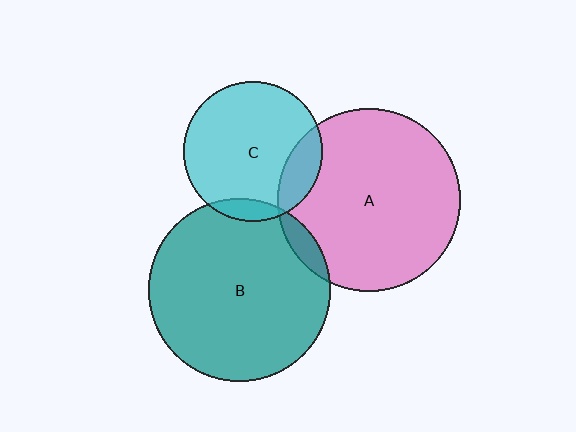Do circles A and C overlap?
Yes.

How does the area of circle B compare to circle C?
Approximately 1.7 times.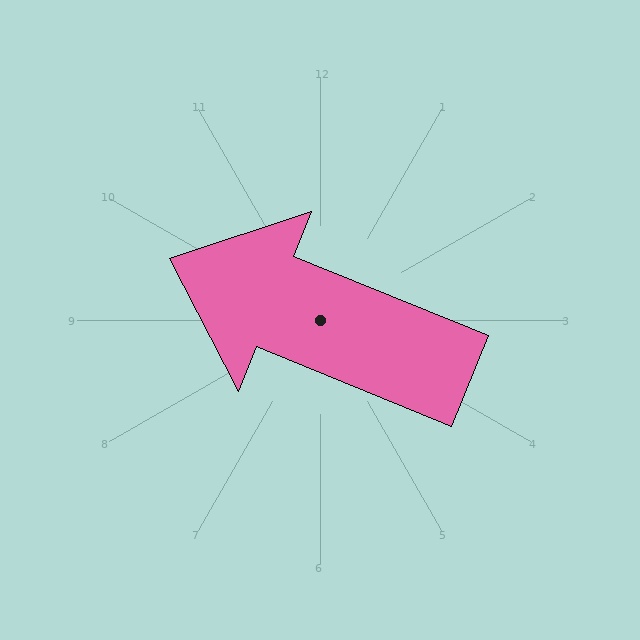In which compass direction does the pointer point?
West.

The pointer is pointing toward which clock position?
Roughly 10 o'clock.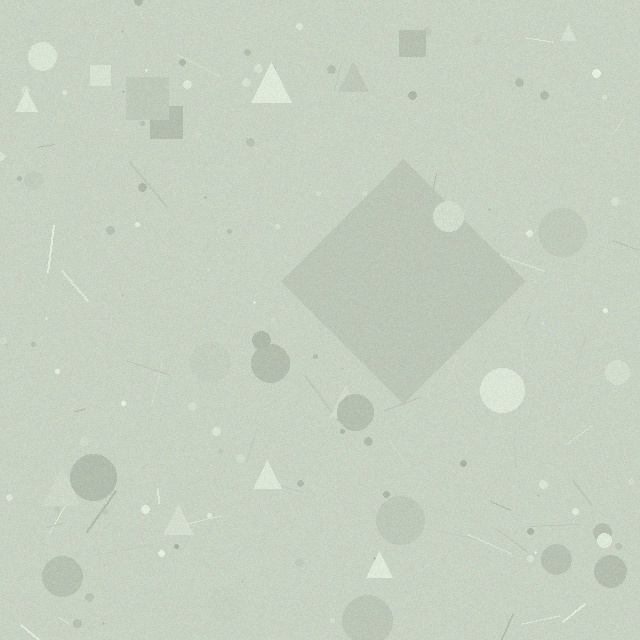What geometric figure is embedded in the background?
A diamond is embedded in the background.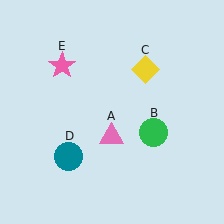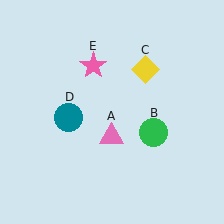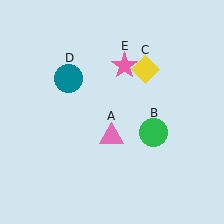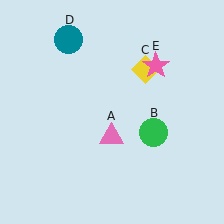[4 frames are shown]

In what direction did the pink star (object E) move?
The pink star (object E) moved right.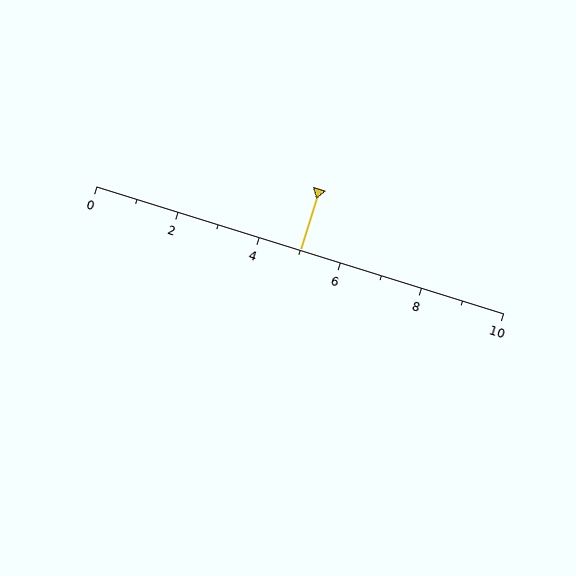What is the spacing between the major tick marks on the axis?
The major ticks are spaced 2 apart.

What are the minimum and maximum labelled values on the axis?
The axis runs from 0 to 10.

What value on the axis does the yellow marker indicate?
The marker indicates approximately 5.